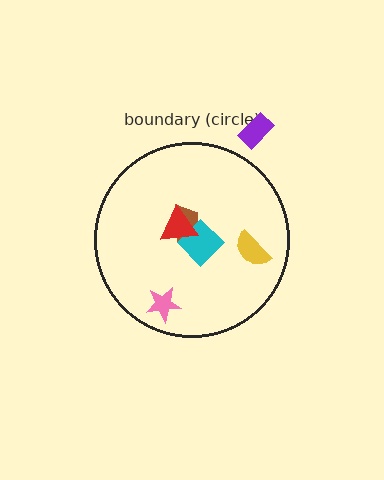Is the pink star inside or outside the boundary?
Inside.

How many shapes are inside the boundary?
5 inside, 1 outside.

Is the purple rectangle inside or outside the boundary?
Outside.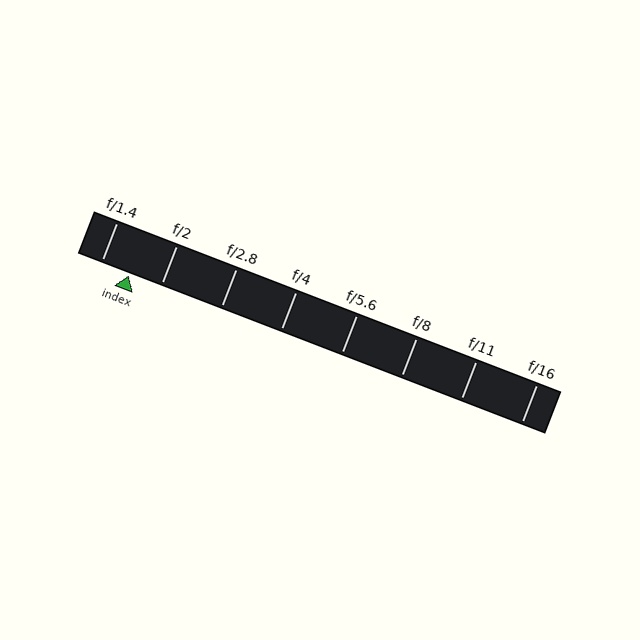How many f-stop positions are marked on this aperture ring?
There are 8 f-stop positions marked.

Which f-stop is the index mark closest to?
The index mark is closest to f/1.4.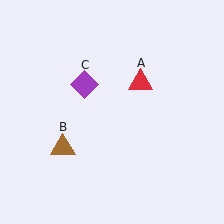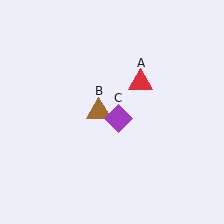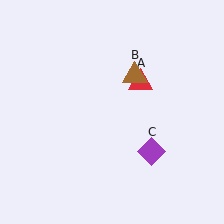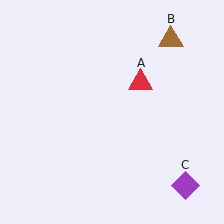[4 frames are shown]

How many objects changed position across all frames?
2 objects changed position: brown triangle (object B), purple diamond (object C).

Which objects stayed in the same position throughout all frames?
Red triangle (object A) remained stationary.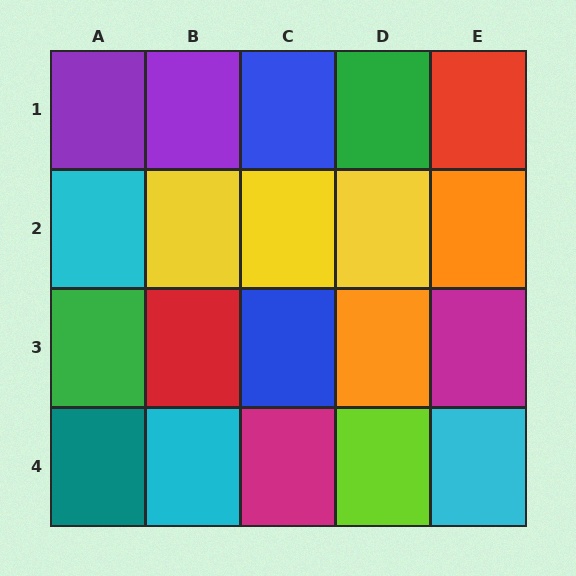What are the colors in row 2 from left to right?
Cyan, yellow, yellow, yellow, orange.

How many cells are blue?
2 cells are blue.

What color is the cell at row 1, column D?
Green.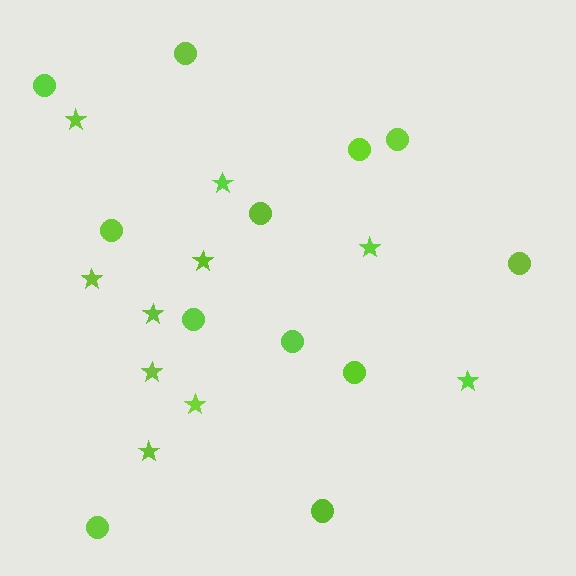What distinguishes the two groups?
There are 2 groups: one group of circles (12) and one group of stars (10).